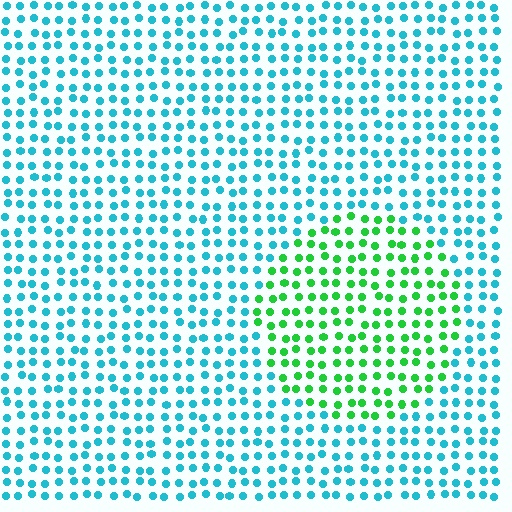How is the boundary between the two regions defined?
The boundary is defined purely by a slight shift in hue (about 57 degrees). Spacing, size, and orientation are identical on both sides.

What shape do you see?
I see a circle.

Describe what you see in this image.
The image is filled with small cyan elements in a uniform arrangement. A circle-shaped region is visible where the elements are tinted to a slightly different hue, forming a subtle color boundary.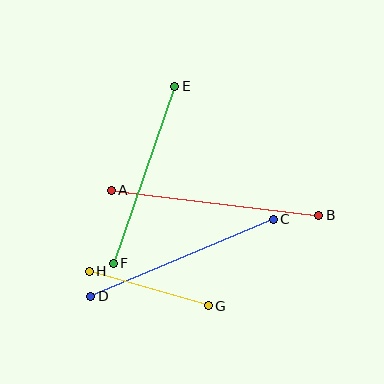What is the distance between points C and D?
The distance is approximately 198 pixels.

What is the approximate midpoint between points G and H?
The midpoint is at approximately (149, 289) pixels.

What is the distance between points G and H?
The distance is approximately 124 pixels.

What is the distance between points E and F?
The distance is approximately 187 pixels.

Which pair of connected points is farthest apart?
Points A and B are farthest apart.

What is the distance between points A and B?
The distance is approximately 209 pixels.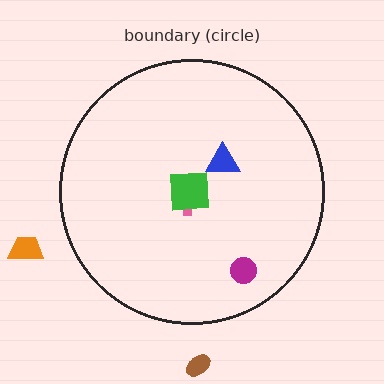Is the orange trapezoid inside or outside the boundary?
Outside.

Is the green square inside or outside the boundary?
Inside.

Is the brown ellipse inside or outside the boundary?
Outside.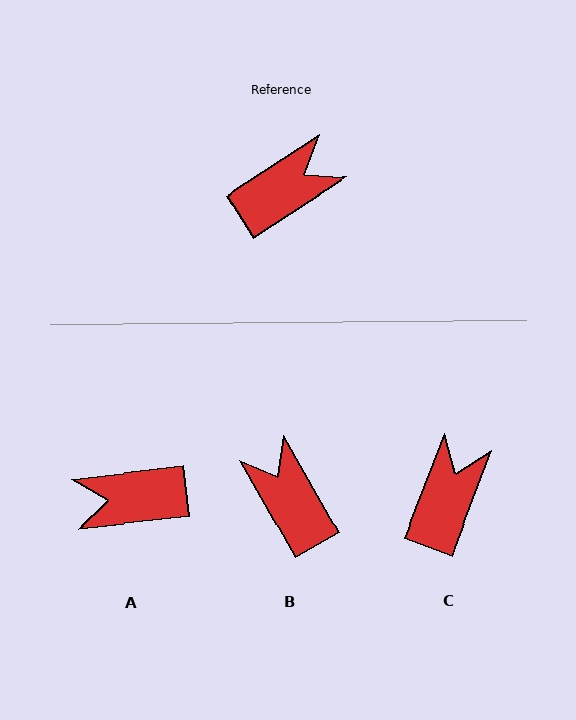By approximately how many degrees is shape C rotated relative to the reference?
Approximately 36 degrees counter-clockwise.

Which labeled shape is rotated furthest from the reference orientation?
A, about 154 degrees away.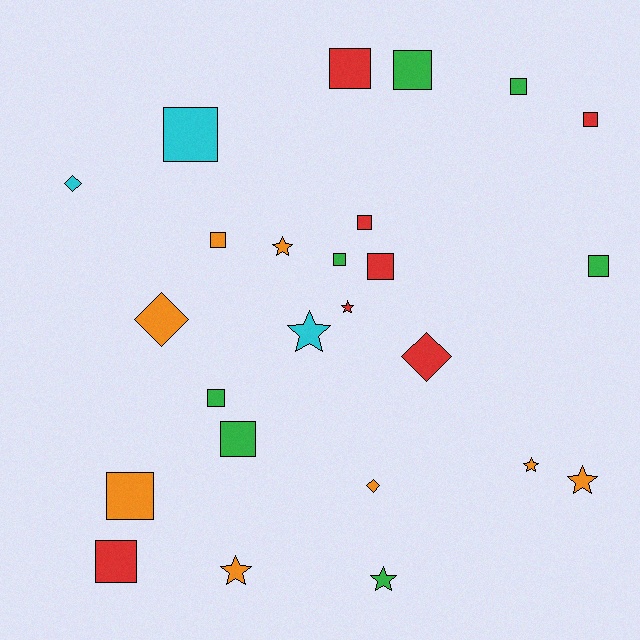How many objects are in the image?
There are 25 objects.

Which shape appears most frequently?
Square, with 14 objects.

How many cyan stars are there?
There is 1 cyan star.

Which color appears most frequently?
Orange, with 8 objects.